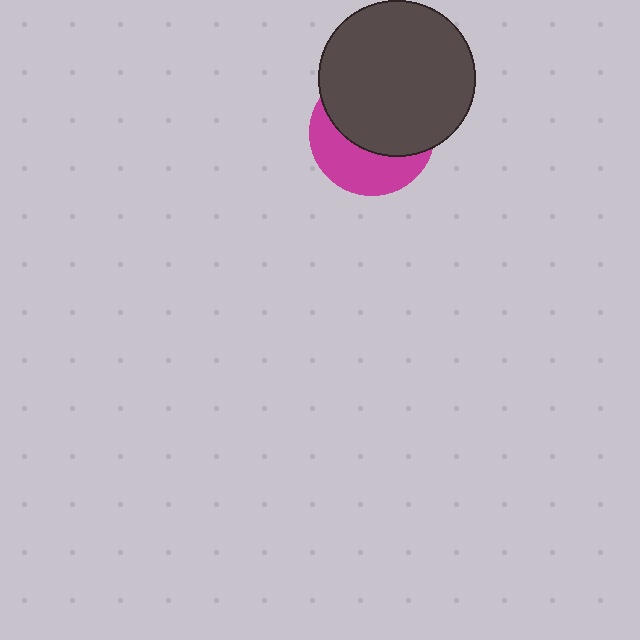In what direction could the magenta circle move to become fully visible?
The magenta circle could move down. That would shift it out from behind the dark gray circle entirely.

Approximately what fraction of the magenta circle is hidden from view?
Roughly 59% of the magenta circle is hidden behind the dark gray circle.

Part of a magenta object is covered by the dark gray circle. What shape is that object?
It is a circle.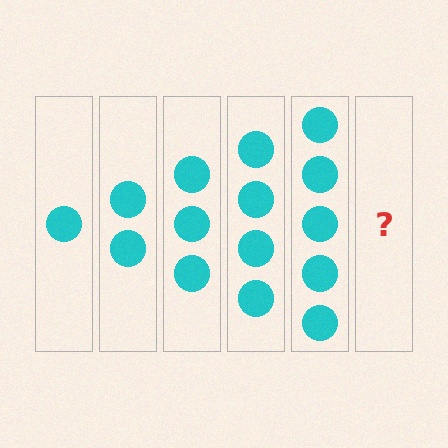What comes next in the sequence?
The next element should be 6 circles.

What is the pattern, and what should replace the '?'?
The pattern is that each step adds one more circle. The '?' should be 6 circles.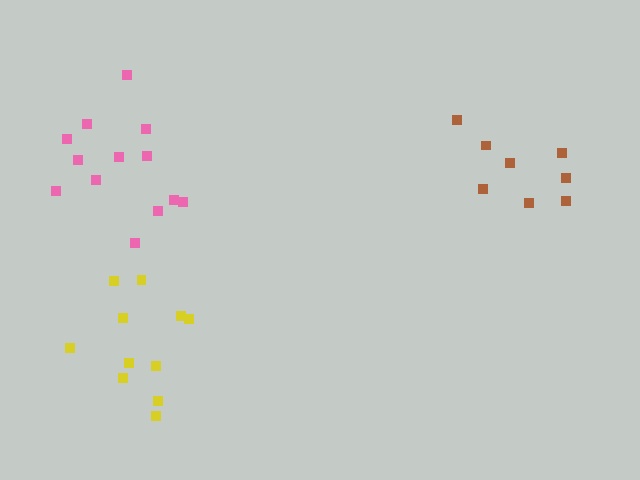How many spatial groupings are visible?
There are 3 spatial groupings.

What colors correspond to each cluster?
The clusters are colored: yellow, pink, brown.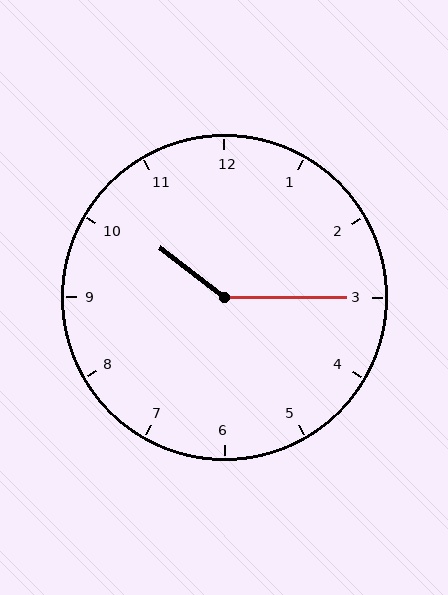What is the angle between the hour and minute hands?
Approximately 142 degrees.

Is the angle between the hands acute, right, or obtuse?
It is obtuse.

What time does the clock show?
10:15.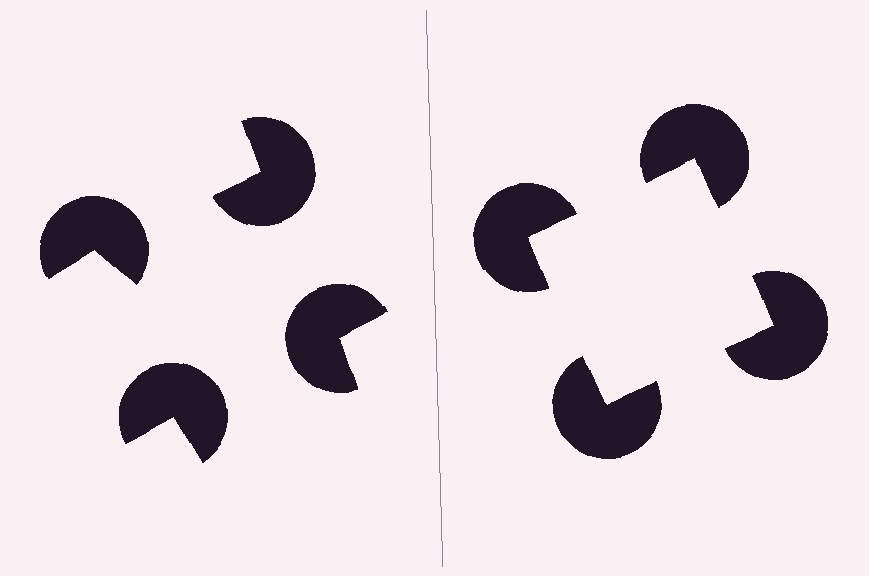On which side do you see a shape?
An illusory square appears on the right side. On the left side the wedge cuts are rotated, so no coherent shape forms.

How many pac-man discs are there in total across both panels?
8 — 4 on each side.